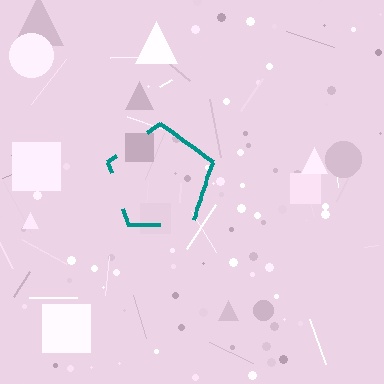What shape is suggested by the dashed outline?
The dashed outline suggests a pentagon.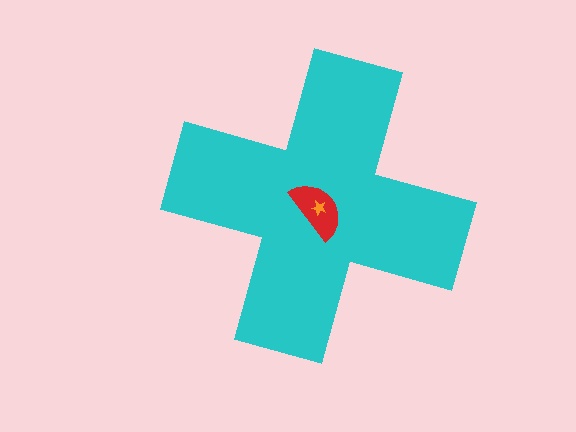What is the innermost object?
The orange star.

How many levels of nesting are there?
3.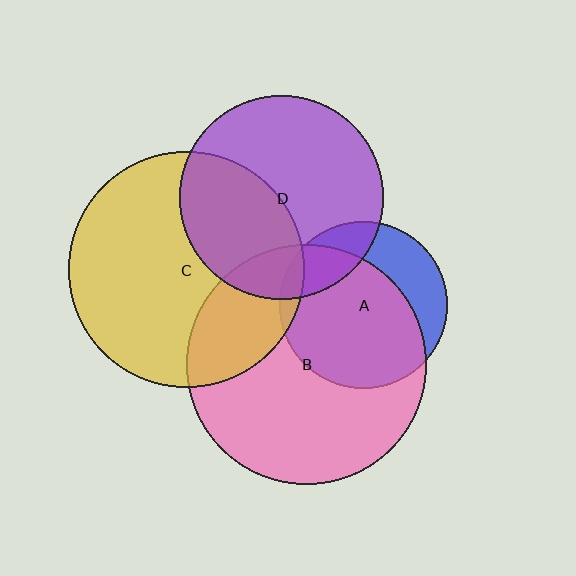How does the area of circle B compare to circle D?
Approximately 1.4 times.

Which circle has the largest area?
Circle B (pink).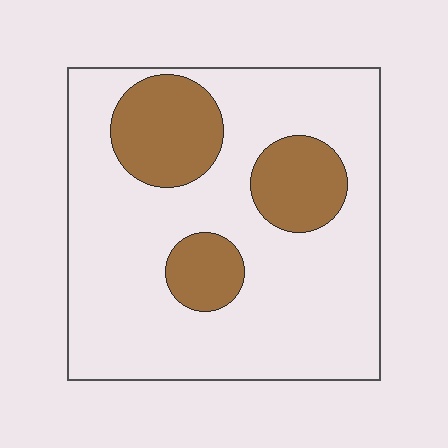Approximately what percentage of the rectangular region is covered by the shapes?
Approximately 25%.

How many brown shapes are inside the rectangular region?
3.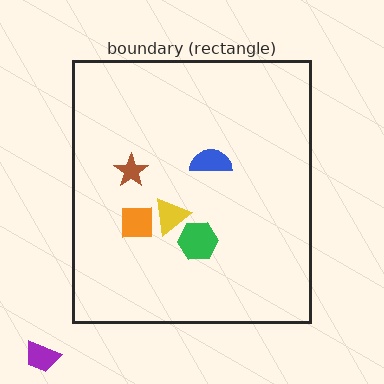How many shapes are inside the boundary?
5 inside, 1 outside.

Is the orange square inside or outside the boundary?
Inside.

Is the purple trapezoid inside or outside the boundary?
Outside.